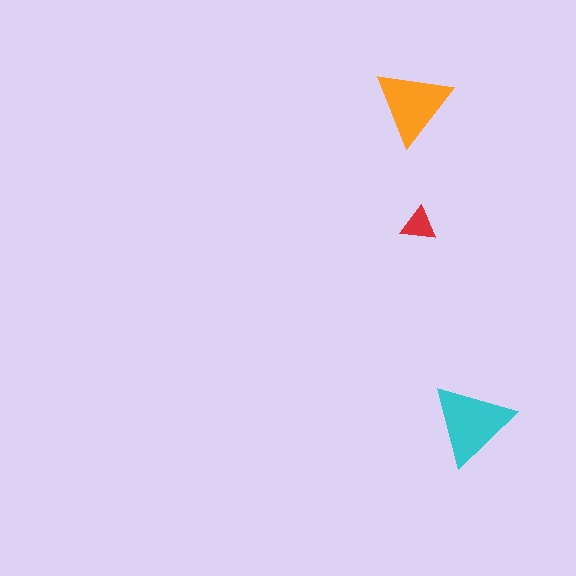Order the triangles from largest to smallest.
the cyan one, the orange one, the red one.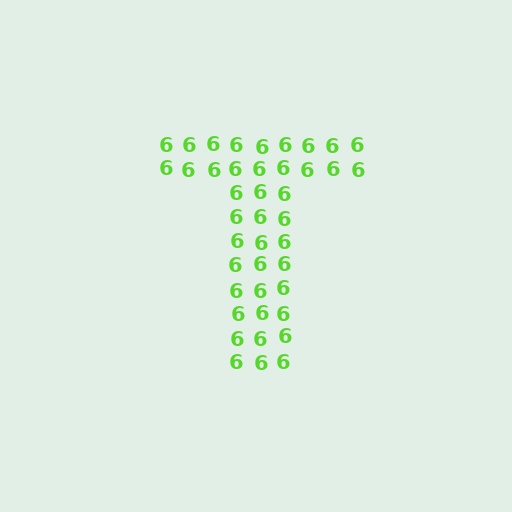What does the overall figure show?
The overall figure shows the letter T.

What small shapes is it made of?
It is made of small digit 6's.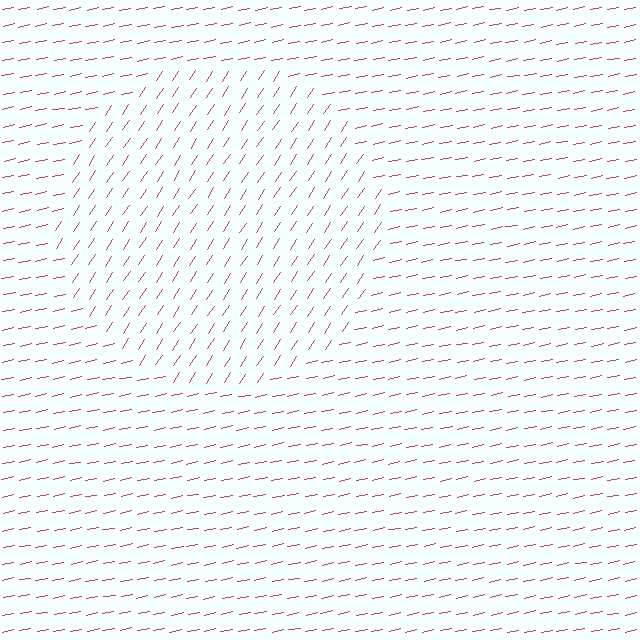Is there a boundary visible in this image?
Yes, there is a texture boundary formed by a change in line orientation.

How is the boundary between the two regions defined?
The boundary is defined purely by a change in line orientation (approximately 45 degrees difference). All lines are the same color and thickness.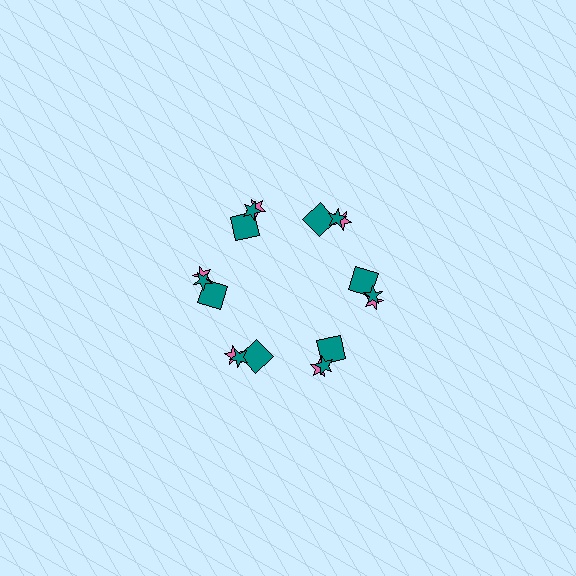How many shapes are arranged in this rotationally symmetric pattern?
There are 18 shapes, arranged in 6 groups of 3.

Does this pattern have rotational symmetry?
Yes, this pattern has 6-fold rotational symmetry. It looks the same after rotating 60 degrees around the center.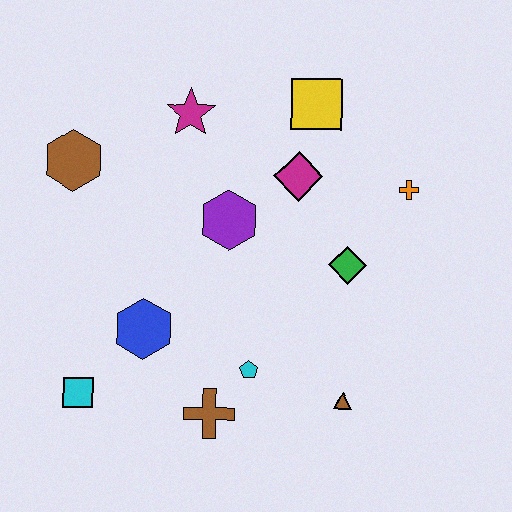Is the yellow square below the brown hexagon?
No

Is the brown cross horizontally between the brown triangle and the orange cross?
No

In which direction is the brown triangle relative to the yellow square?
The brown triangle is below the yellow square.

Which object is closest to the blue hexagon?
The cyan square is closest to the blue hexagon.